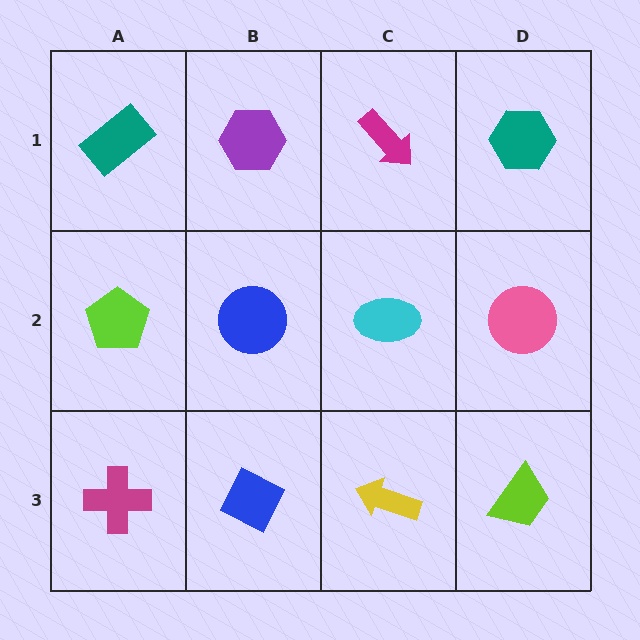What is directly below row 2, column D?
A lime trapezoid.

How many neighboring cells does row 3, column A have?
2.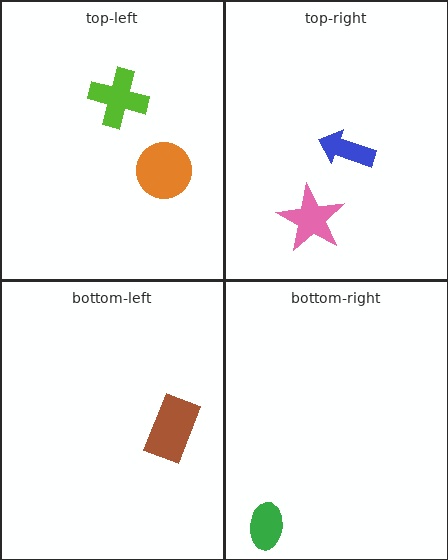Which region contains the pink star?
The top-right region.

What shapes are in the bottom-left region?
The brown rectangle.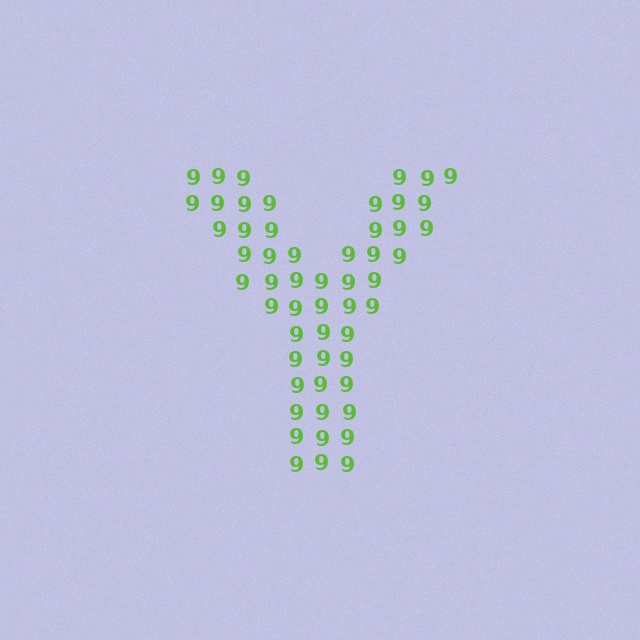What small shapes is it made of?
It is made of small digit 9's.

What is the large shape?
The large shape is the letter Y.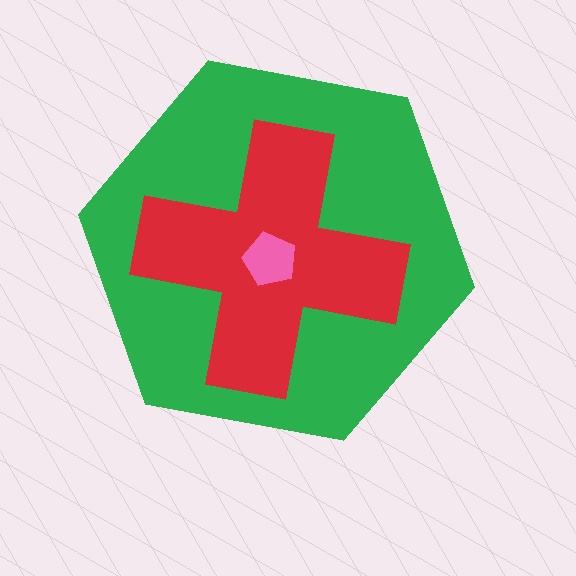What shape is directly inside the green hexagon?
The red cross.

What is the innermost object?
The pink pentagon.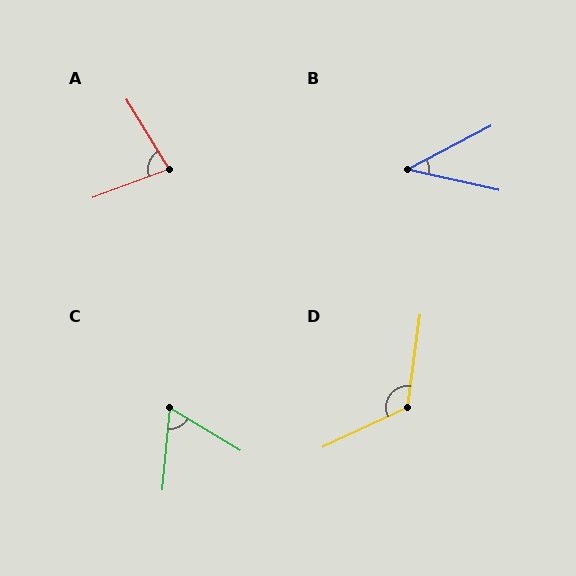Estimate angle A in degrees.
Approximately 79 degrees.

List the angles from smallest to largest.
B (40°), C (64°), A (79°), D (123°).